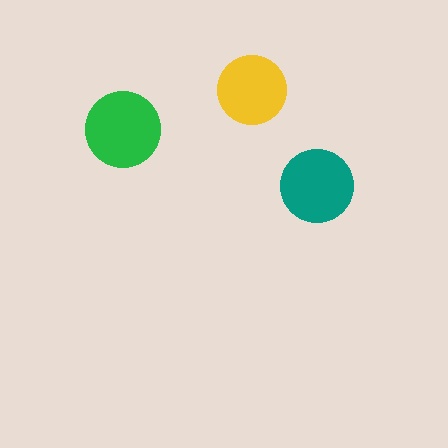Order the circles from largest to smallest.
the green one, the teal one, the yellow one.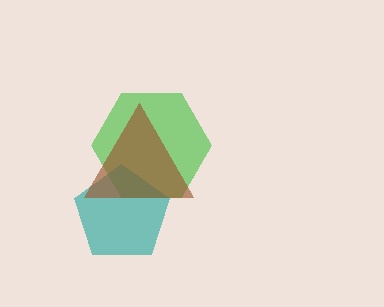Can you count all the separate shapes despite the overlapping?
Yes, there are 3 separate shapes.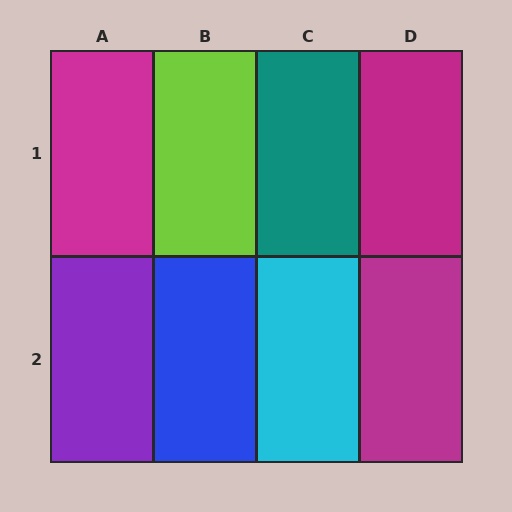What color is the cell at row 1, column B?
Lime.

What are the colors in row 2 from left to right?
Purple, blue, cyan, magenta.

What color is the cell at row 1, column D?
Magenta.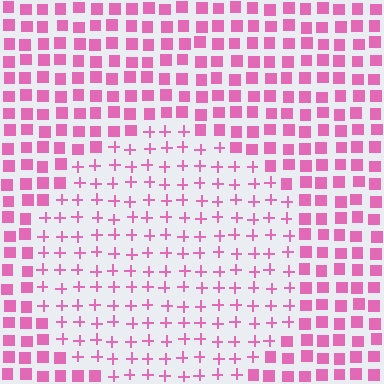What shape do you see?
I see a circle.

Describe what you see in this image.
The image is filled with small pink elements arranged in a uniform grid. A circle-shaped region contains plus signs, while the surrounding area contains squares. The boundary is defined purely by the change in element shape.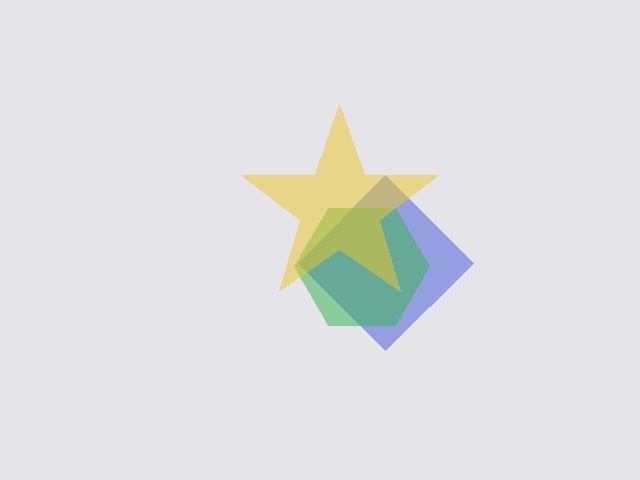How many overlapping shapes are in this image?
There are 3 overlapping shapes in the image.